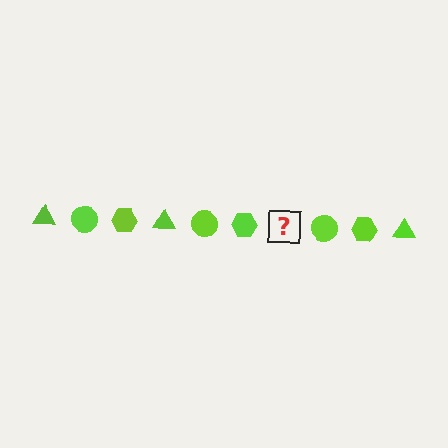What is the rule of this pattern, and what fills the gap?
The rule is that the pattern cycles through triangle, circle, hexagon shapes in lime. The gap should be filled with a lime triangle.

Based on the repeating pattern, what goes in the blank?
The blank should be a lime triangle.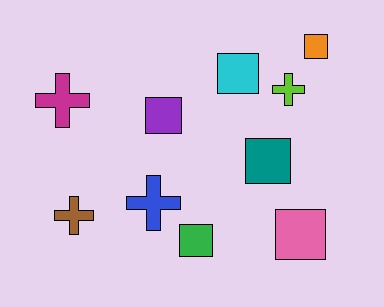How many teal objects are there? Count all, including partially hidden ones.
There is 1 teal object.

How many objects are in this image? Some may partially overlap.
There are 10 objects.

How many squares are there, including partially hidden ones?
There are 6 squares.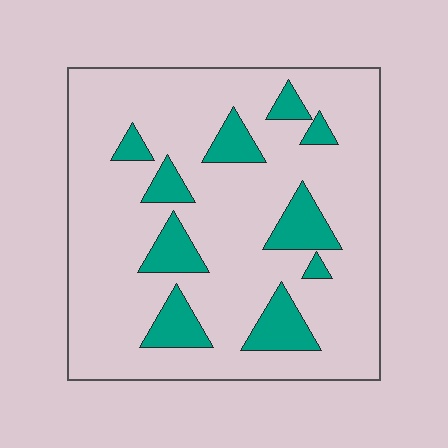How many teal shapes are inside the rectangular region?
10.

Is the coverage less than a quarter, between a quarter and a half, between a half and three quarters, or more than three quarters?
Less than a quarter.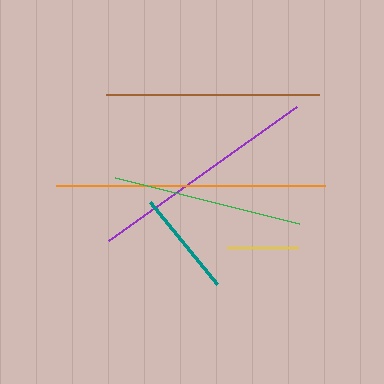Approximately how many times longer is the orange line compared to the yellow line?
The orange line is approximately 3.8 times the length of the yellow line.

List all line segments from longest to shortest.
From longest to shortest: orange, purple, brown, green, teal, yellow.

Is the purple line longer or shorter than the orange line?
The orange line is longer than the purple line.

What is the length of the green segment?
The green segment is approximately 190 pixels long.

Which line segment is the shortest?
The yellow line is the shortest at approximately 71 pixels.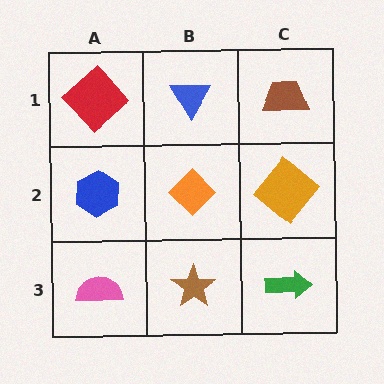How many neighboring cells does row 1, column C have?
2.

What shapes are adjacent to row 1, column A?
A blue hexagon (row 2, column A), a blue triangle (row 1, column B).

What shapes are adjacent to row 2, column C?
A brown trapezoid (row 1, column C), a green arrow (row 3, column C), an orange diamond (row 2, column B).